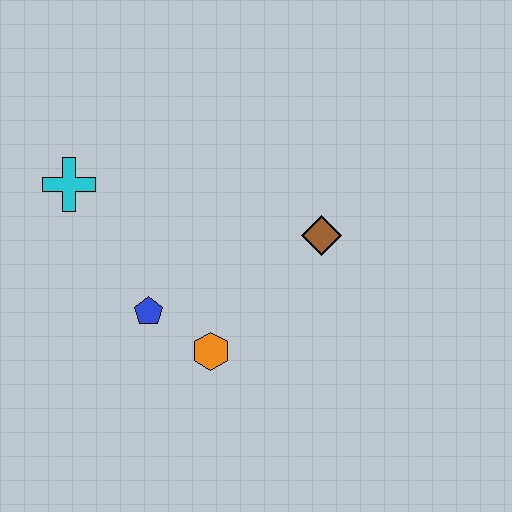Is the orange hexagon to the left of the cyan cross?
No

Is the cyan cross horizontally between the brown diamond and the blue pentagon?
No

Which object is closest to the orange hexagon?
The blue pentagon is closest to the orange hexagon.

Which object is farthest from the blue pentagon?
The brown diamond is farthest from the blue pentagon.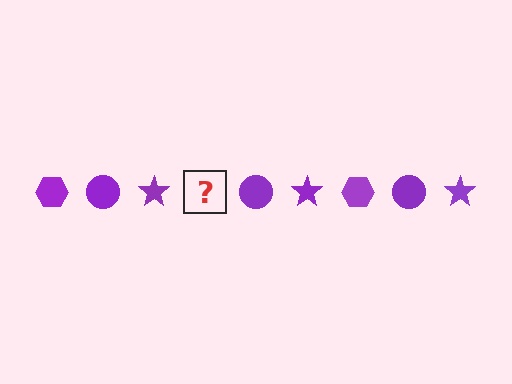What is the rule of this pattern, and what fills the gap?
The rule is that the pattern cycles through hexagon, circle, star shapes in purple. The gap should be filled with a purple hexagon.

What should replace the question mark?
The question mark should be replaced with a purple hexagon.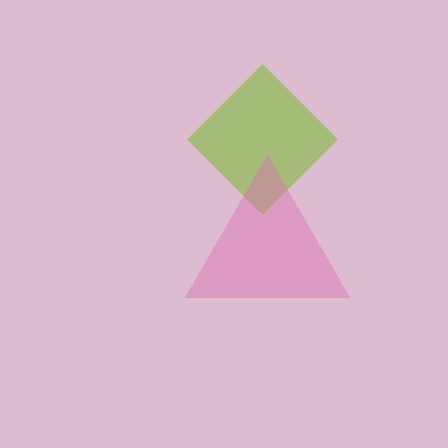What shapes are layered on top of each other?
The layered shapes are: a lime diamond, a pink triangle.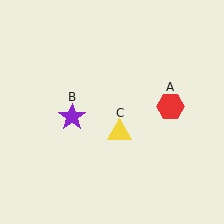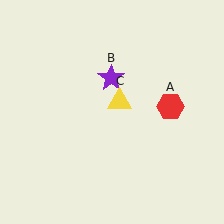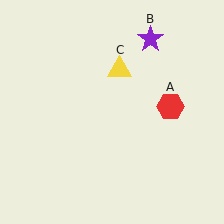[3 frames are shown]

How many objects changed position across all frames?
2 objects changed position: purple star (object B), yellow triangle (object C).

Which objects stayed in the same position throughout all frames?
Red hexagon (object A) remained stationary.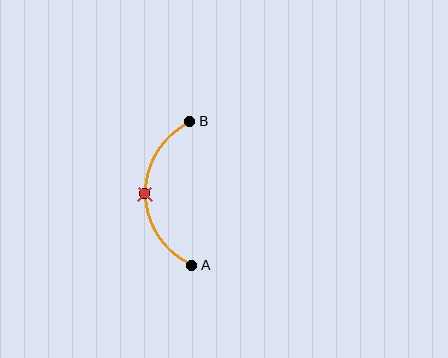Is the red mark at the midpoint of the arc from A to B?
Yes. The red mark lies on the arc at equal arc-length from both A and B — it is the arc midpoint.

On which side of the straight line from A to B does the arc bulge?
The arc bulges to the left of the straight line connecting A and B.